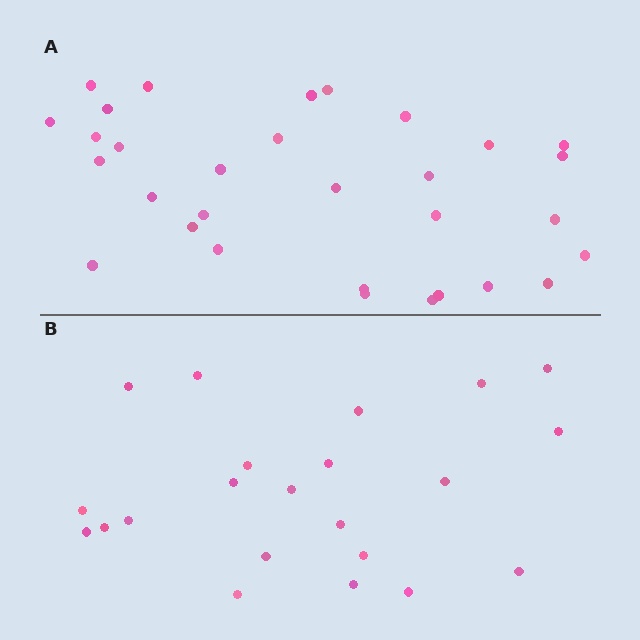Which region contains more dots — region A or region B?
Region A (the top region) has more dots.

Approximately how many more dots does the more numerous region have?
Region A has roughly 8 or so more dots than region B.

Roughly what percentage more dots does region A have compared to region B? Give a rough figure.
About 40% more.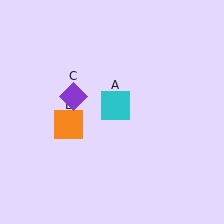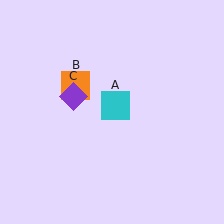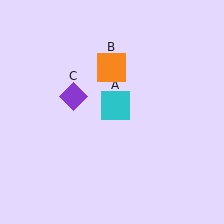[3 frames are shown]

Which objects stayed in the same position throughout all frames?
Cyan square (object A) and purple diamond (object C) remained stationary.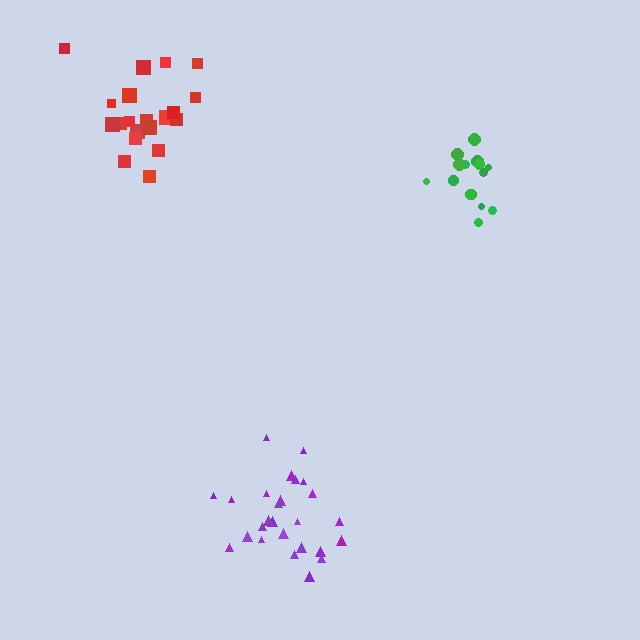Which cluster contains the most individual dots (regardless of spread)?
Purple (26).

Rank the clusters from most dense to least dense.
green, purple, red.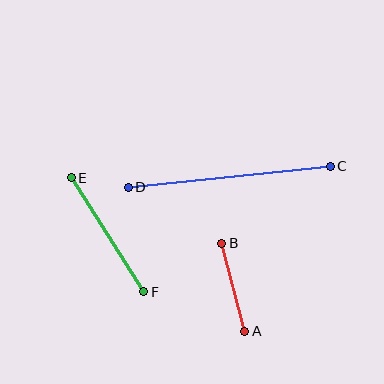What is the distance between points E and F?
The distance is approximately 135 pixels.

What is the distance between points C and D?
The distance is approximately 203 pixels.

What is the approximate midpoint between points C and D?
The midpoint is at approximately (229, 177) pixels.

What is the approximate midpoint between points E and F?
The midpoint is at approximately (108, 235) pixels.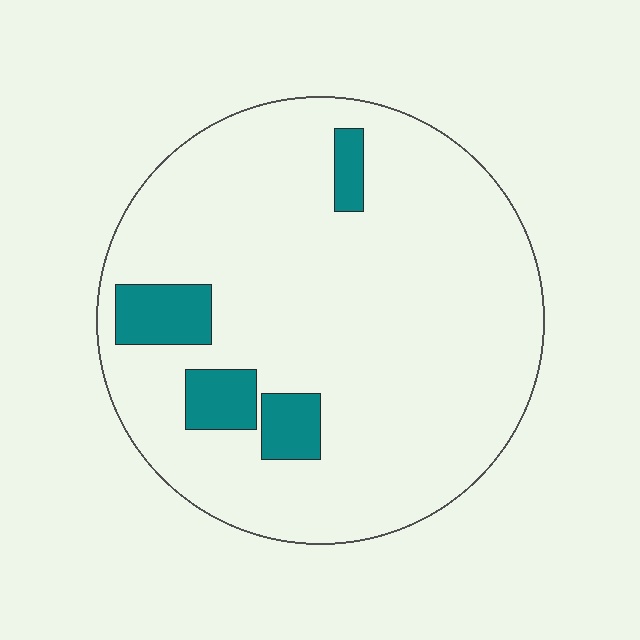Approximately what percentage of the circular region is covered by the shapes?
Approximately 10%.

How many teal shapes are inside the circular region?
4.